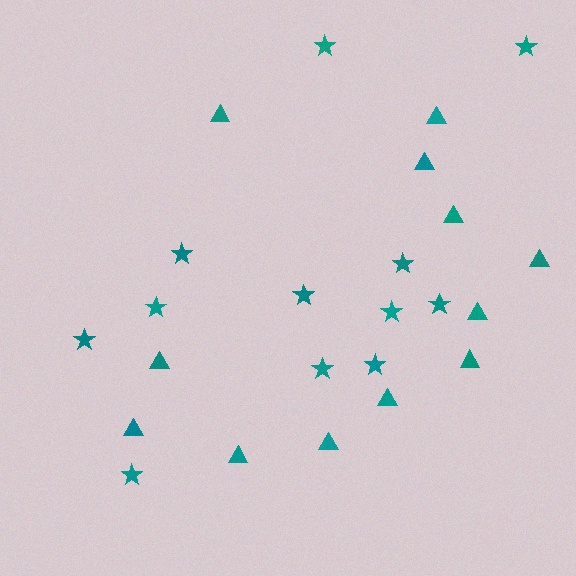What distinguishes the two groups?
There are 2 groups: one group of triangles (12) and one group of stars (12).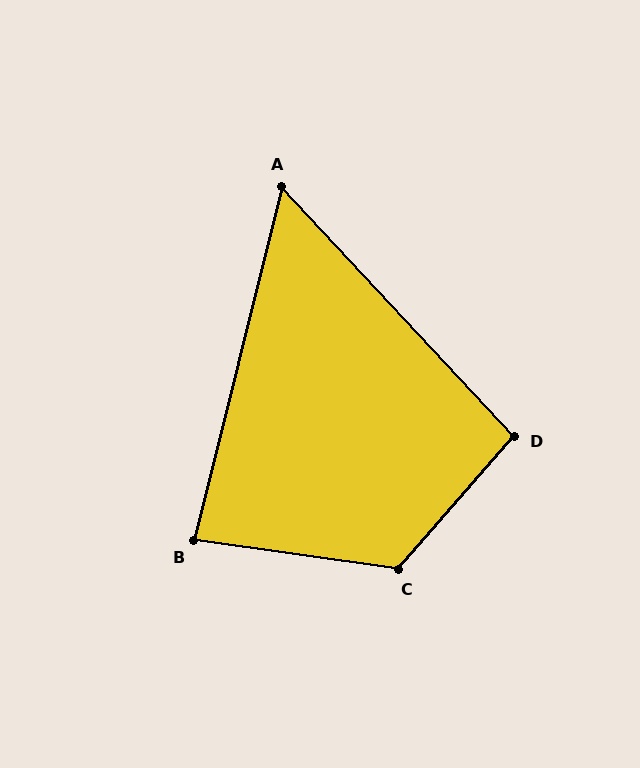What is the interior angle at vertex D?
Approximately 96 degrees (obtuse).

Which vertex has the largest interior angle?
C, at approximately 123 degrees.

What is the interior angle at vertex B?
Approximately 84 degrees (acute).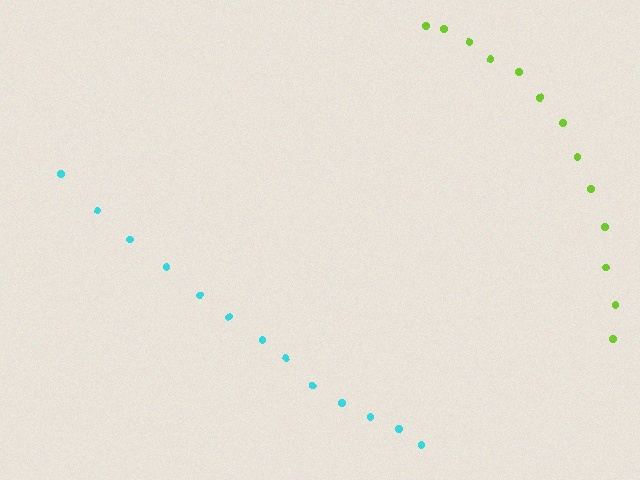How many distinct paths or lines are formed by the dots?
There are 2 distinct paths.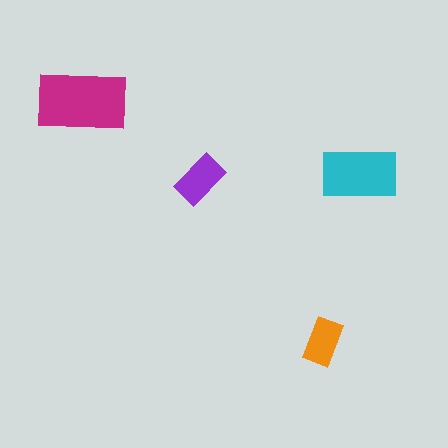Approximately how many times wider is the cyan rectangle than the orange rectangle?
About 1.5 times wider.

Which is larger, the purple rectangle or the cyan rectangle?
The cyan one.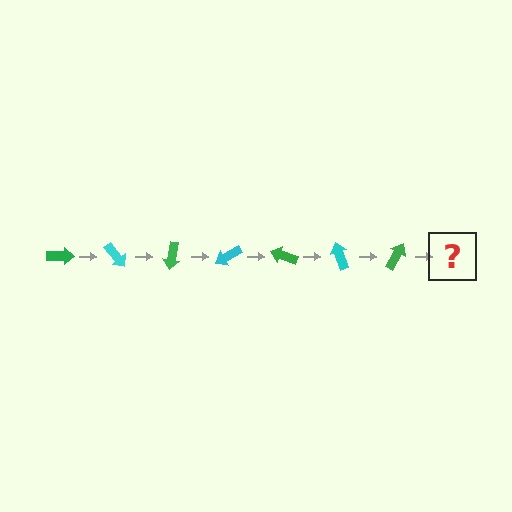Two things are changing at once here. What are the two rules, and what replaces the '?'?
The two rules are that it rotates 50 degrees each step and the color cycles through green and cyan. The '?' should be a cyan arrow, rotated 350 degrees from the start.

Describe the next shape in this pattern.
It should be a cyan arrow, rotated 350 degrees from the start.